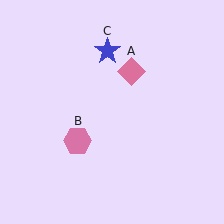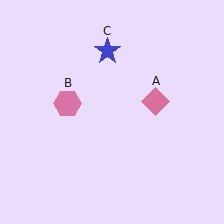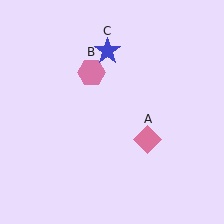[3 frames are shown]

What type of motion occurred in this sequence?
The pink diamond (object A), pink hexagon (object B) rotated clockwise around the center of the scene.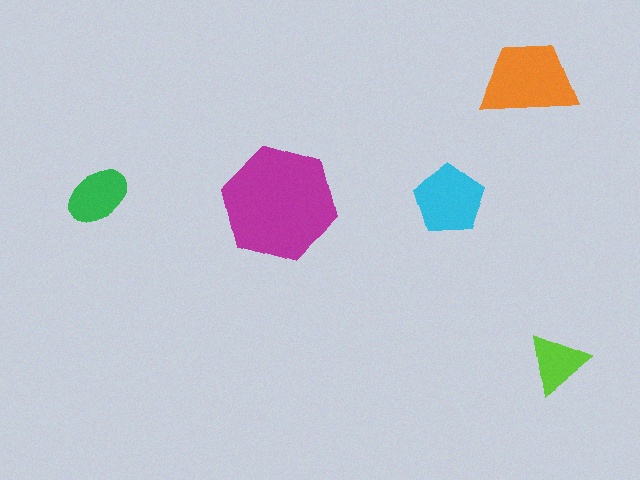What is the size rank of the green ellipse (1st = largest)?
4th.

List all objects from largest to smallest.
The magenta hexagon, the orange trapezoid, the cyan pentagon, the green ellipse, the lime triangle.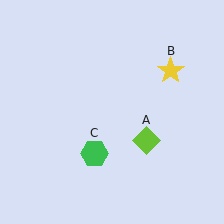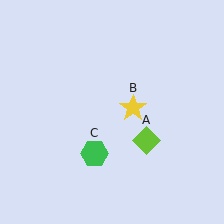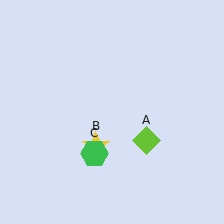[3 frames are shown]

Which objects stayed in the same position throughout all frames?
Lime diamond (object A) and green hexagon (object C) remained stationary.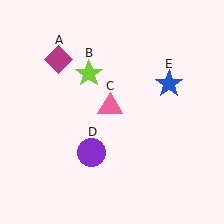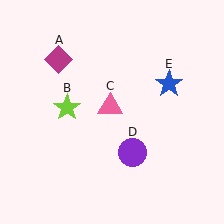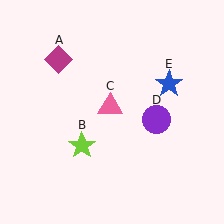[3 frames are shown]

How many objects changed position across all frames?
2 objects changed position: lime star (object B), purple circle (object D).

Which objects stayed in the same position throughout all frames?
Magenta diamond (object A) and pink triangle (object C) and blue star (object E) remained stationary.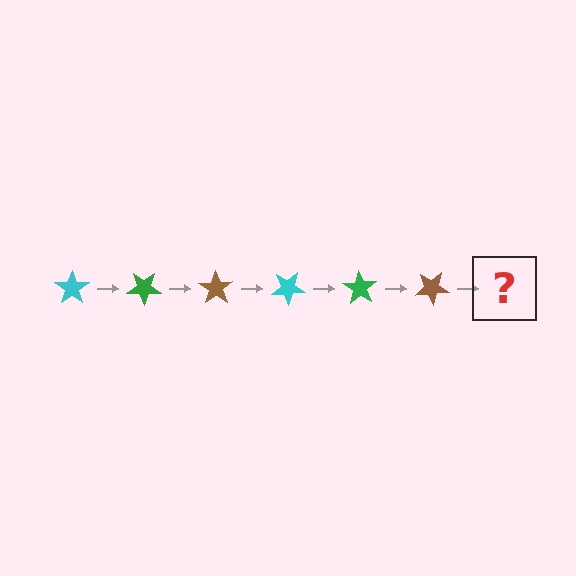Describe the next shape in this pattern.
It should be a cyan star, rotated 210 degrees from the start.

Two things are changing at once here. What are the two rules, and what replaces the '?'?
The two rules are that it rotates 35 degrees each step and the color cycles through cyan, green, and brown. The '?' should be a cyan star, rotated 210 degrees from the start.